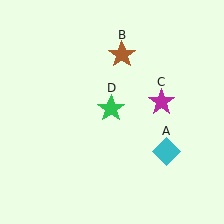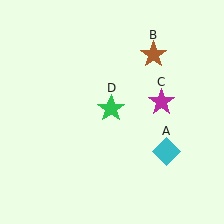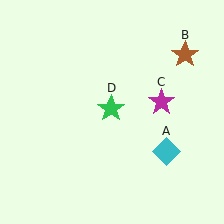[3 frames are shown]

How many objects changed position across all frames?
1 object changed position: brown star (object B).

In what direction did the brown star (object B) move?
The brown star (object B) moved right.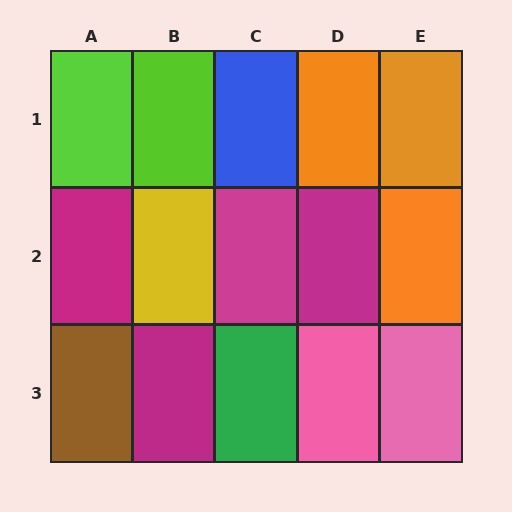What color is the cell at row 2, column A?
Magenta.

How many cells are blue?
1 cell is blue.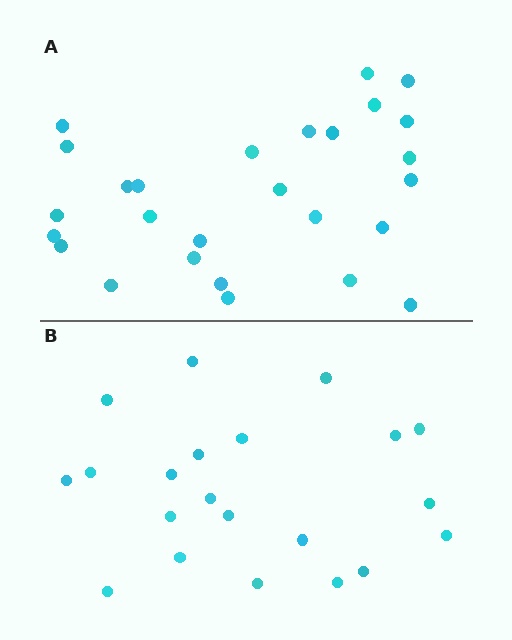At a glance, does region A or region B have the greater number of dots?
Region A (the top region) has more dots.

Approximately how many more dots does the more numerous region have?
Region A has about 6 more dots than region B.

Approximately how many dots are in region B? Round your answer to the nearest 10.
About 20 dots. (The exact count is 21, which rounds to 20.)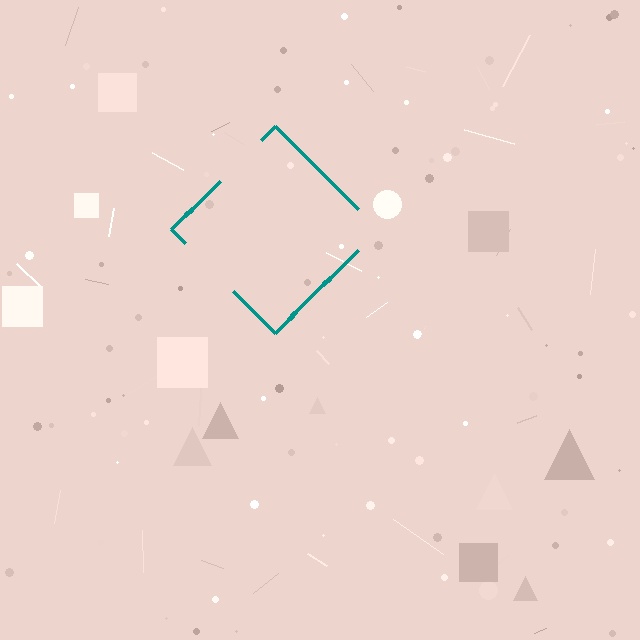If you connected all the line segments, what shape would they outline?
They would outline a diamond.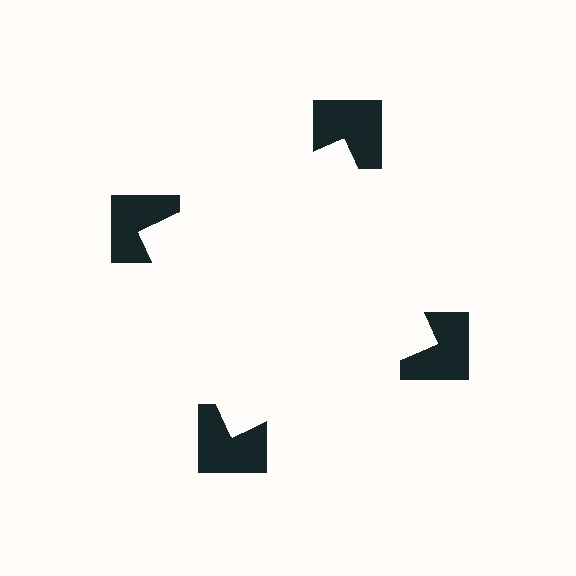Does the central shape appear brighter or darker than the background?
It typically appears slightly brighter than the background, even though no actual brightness change is drawn.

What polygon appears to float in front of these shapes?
An illusory square — its edges are inferred from the aligned wedge cuts in the notched squares, not physically drawn.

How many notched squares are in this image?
There are 4 — one at each vertex of the illusory square.